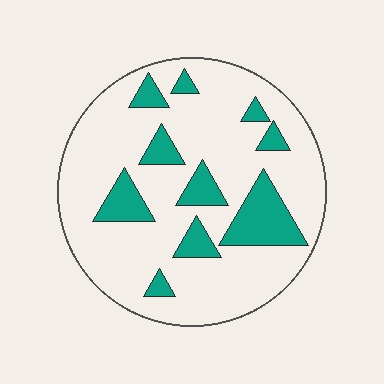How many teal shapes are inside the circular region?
10.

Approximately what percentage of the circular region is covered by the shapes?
Approximately 20%.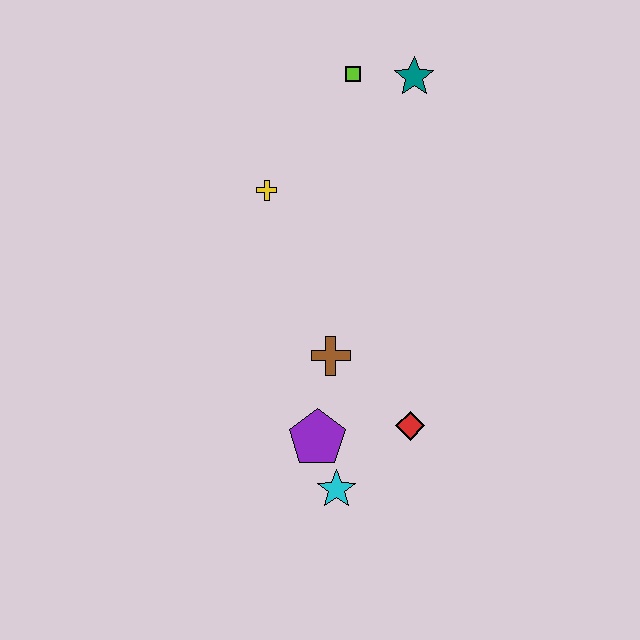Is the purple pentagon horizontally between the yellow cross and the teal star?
Yes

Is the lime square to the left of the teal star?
Yes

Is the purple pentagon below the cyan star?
No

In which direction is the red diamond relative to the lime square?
The red diamond is below the lime square.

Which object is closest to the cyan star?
The purple pentagon is closest to the cyan star.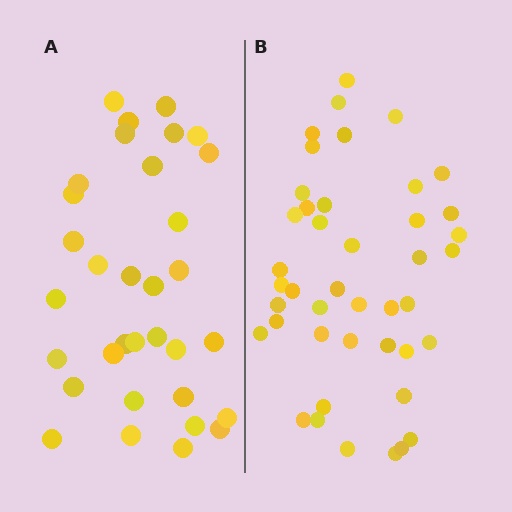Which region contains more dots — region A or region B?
Region B (the right region) has more dots.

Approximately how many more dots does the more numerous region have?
Region B has roughly 10 or so more dots than region A.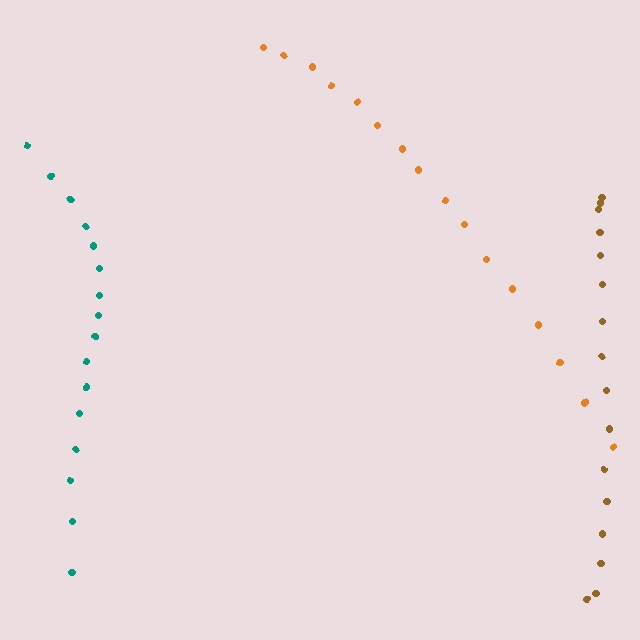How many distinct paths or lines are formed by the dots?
There are 3 distinct paths.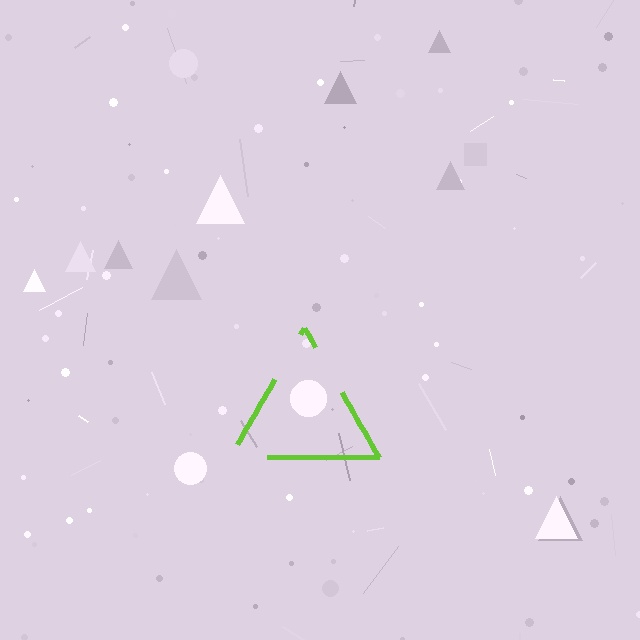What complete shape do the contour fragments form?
The contour fragments form a triangle.